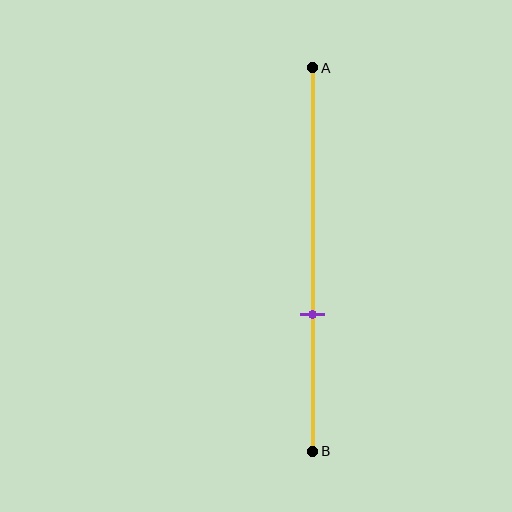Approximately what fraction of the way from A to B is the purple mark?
The purple mark is approximately 65% of the way from A to B.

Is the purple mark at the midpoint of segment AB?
No, the mark is at about 65% from A, not at the 50% midpoint.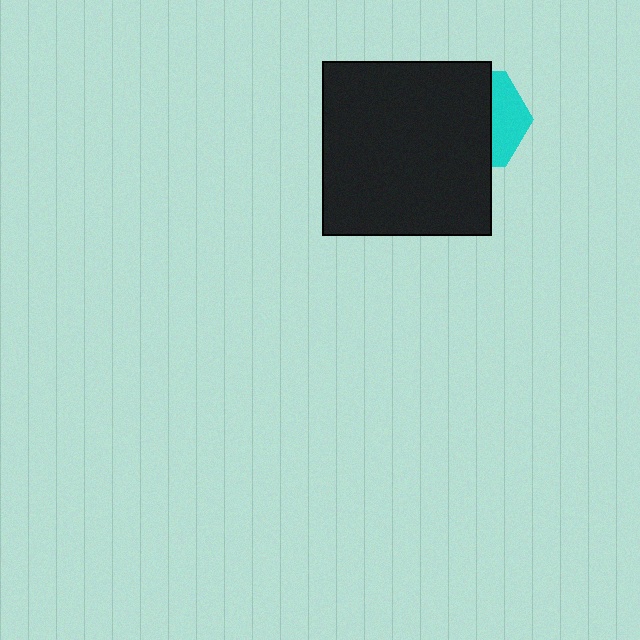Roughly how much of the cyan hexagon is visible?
A small part of it is visible (roughly 34%).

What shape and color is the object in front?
The object in front is a black rectangle.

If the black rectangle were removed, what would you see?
You would see the complete cyan hexagon.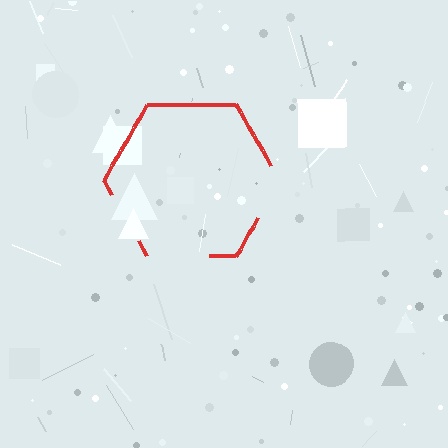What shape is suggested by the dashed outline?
The dashed outline suggests a hexagon.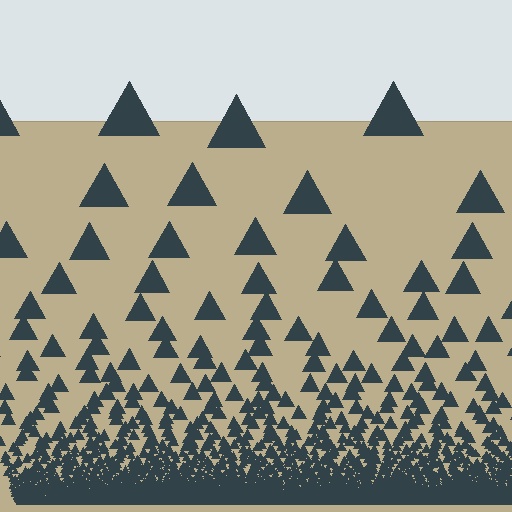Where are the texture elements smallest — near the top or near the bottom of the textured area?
Near the bottom.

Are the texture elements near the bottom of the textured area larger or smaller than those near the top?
Smaller. The gradient is inverted — elements near the bottom are smaller and denser.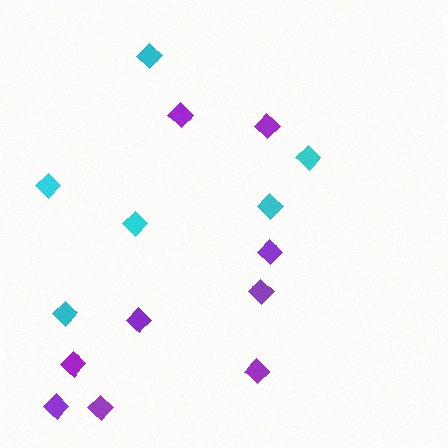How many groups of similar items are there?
There are 2 groups: one group of cyan diamonds (6) and one group of purple diamonds (9).